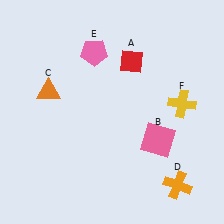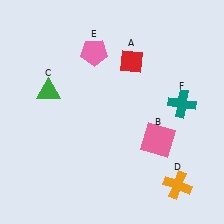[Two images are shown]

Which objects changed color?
C changed from orange to green. F changed from yellow to teal.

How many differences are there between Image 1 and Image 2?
There are 2 differences between the two images.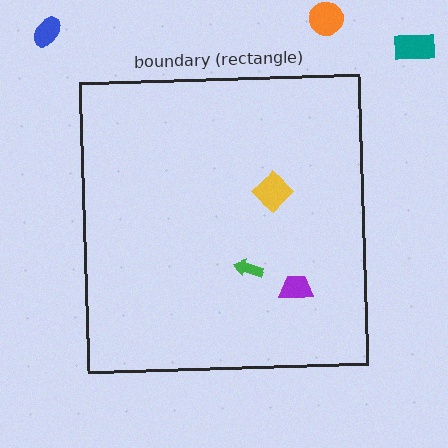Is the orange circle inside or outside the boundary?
Outside.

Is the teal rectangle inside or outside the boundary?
Outside.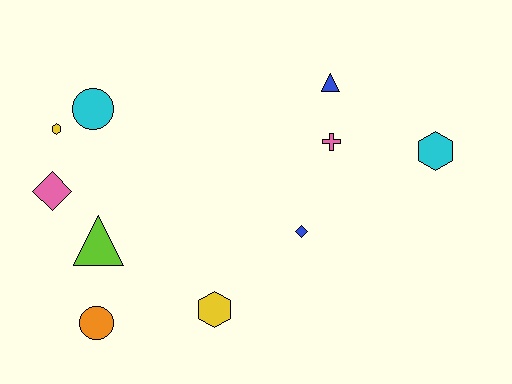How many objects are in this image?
There are 10 objects.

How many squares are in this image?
There are no squares.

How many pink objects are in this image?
There are 2 pink objects.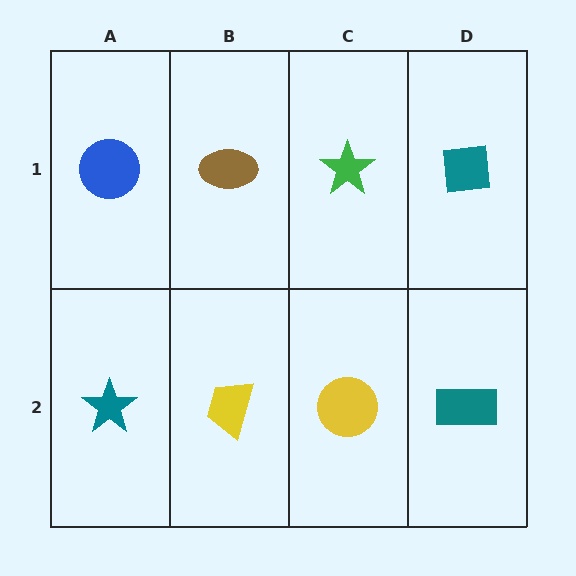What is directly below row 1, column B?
A yellow trapezoid.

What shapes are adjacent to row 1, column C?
A yellow circle (row 2, column C), a brown ellipse (row 1, column B), a teal square (row 1, column D).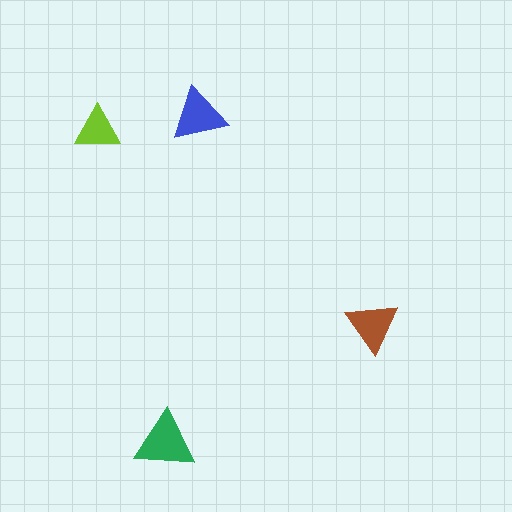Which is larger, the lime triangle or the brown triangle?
The brown one.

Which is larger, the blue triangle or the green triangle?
The green one.